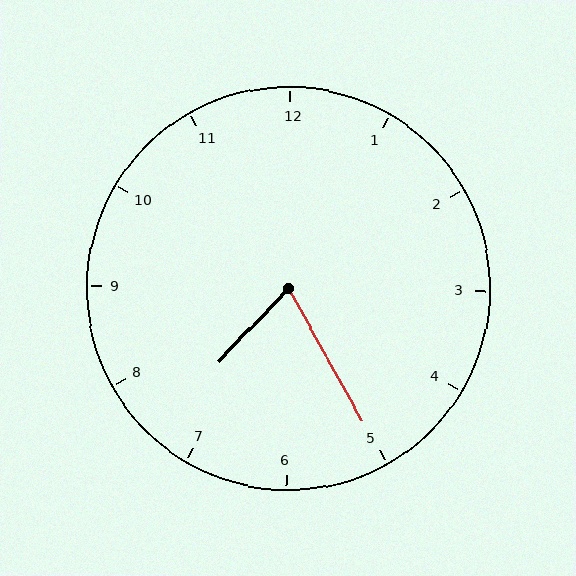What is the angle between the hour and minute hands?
Approximately 72 degrees.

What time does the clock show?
7:25.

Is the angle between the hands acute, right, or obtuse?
It is acute.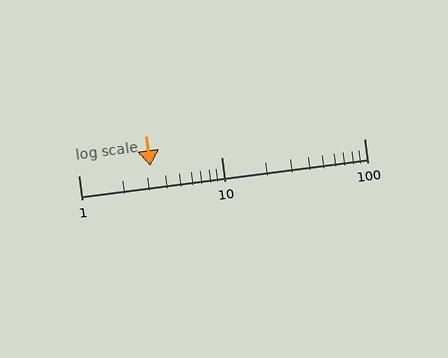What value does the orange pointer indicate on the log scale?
The pointer indicates approximately 3.2.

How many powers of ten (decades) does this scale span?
The scale spans 2 decades, from 1 to 100.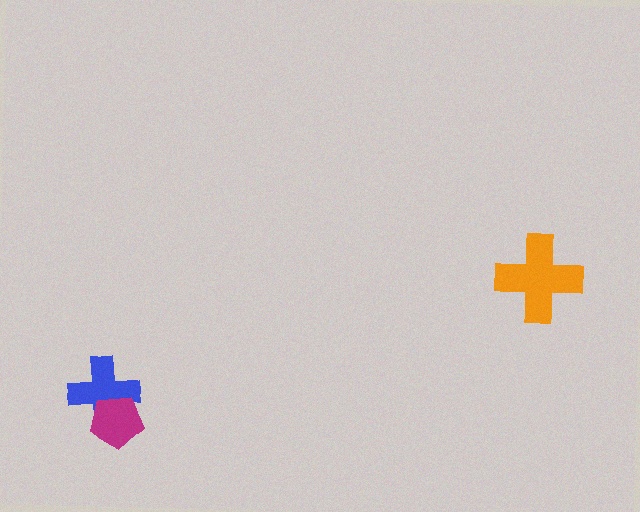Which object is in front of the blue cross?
The magenta pentagon is in front of the blue cross.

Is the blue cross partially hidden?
Yes, it is partially covered by another shape.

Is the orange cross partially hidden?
No, no other shape covers it.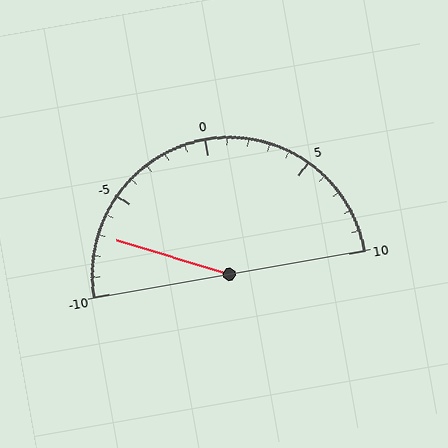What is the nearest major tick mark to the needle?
The nearest major tick mark is -5.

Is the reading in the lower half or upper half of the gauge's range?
The reading is in the lower half of the range (-10 to 10).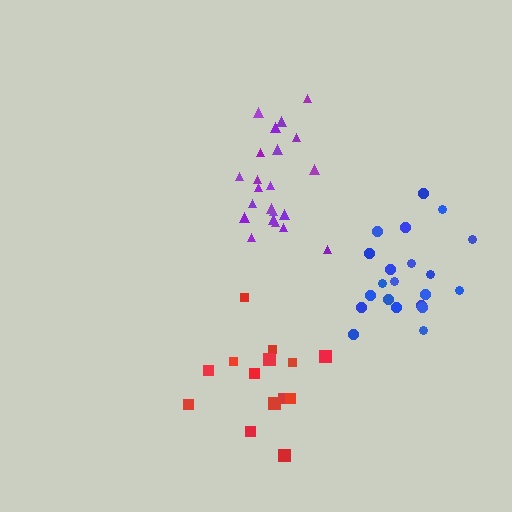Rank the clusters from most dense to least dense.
purple, blue, red.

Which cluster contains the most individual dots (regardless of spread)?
Purple (22).